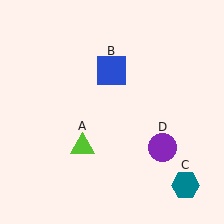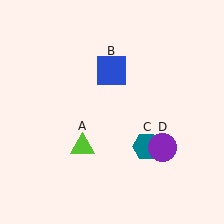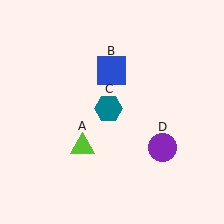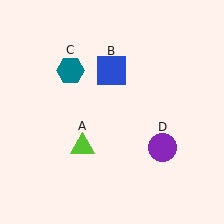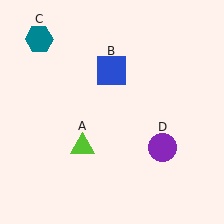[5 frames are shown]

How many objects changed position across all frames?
1 object changed position: teal hexagon (object C).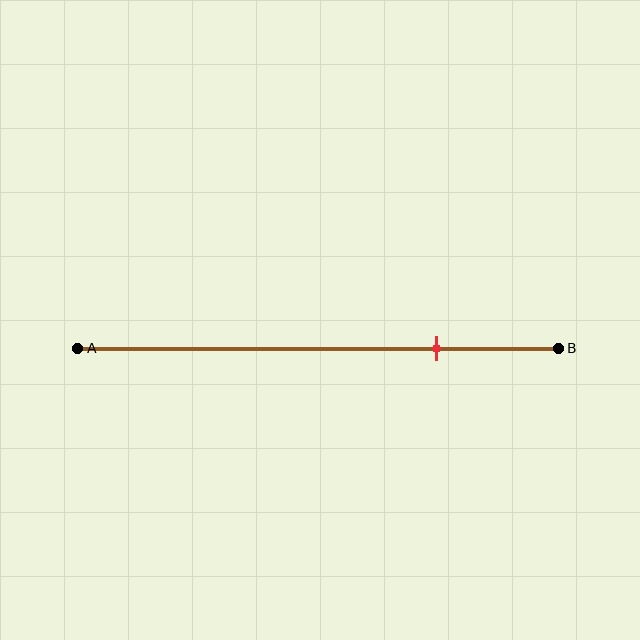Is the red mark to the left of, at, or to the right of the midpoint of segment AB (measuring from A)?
The red mark is to the right of the midpoint of segment AB.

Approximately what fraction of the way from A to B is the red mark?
The red mark is approximately 75% of the way from A to B.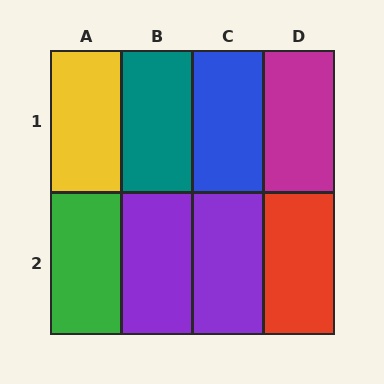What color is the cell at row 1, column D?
Magenta.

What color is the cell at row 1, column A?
Yellow.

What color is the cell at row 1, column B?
Teal.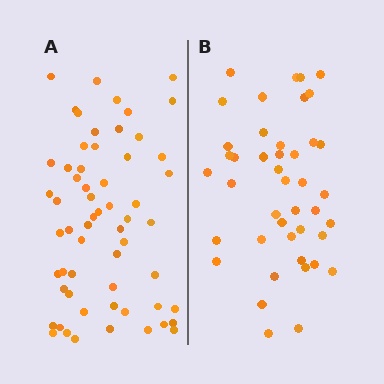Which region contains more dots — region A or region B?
Region A (the left region) has more dots.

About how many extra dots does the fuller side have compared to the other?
Region A has approximately 15 more dots than region B.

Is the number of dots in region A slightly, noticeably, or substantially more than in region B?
Region A has noticeably more, but not dramatically so. The ratio is roughly 1.4 to 1.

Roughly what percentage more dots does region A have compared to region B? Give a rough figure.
About 40% more.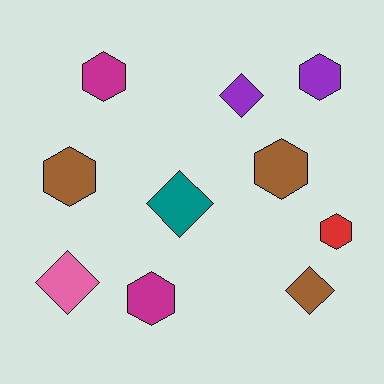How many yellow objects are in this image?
There are no yellow objects.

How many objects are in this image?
There are 10 objects.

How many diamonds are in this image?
There are 4 diamonds.